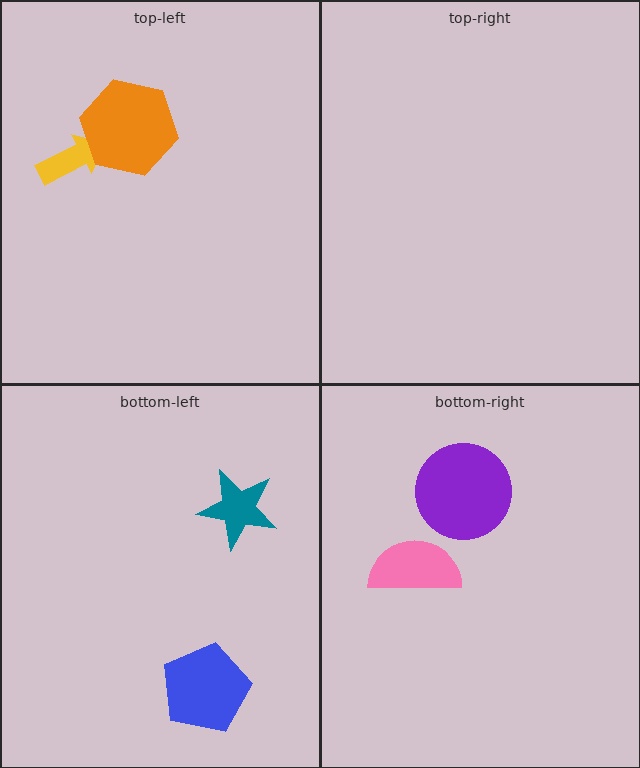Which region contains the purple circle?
The bottom-right region.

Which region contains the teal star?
The bottom-left region.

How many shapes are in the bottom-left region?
2.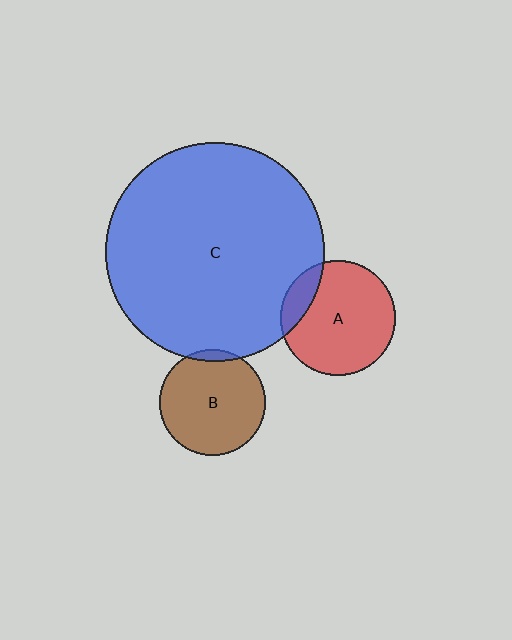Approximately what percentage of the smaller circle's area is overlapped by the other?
Approximately 15%.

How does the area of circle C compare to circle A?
Approximately 3.6 times.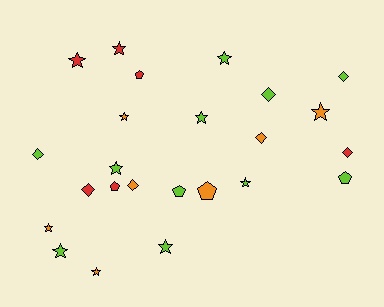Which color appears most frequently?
Lime, with 11 objects.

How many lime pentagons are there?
There are 2 lime pentagons.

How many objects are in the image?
There are 24 objects.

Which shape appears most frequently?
Star, with 12 objects.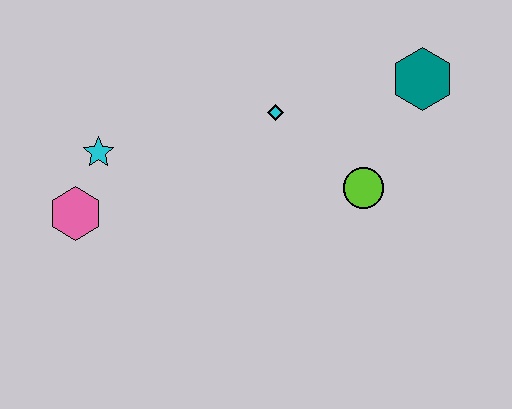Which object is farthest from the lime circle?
The pink hexagon is farthest from the lime circle.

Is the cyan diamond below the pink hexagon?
No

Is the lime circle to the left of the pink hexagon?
No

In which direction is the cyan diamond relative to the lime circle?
The cyan diamond is to the left of the lime circle.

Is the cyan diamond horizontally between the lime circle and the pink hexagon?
Yes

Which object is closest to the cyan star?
The pink hexagon is closest to the cyan star.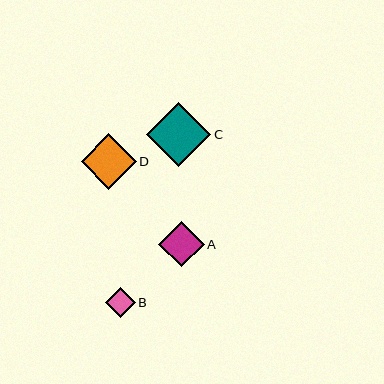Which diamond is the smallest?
Diamond B is the smallest with a size of approximately 30 pixels.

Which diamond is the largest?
Diamond C is the largest with a size of approximately 64 pixels.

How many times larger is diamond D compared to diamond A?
Diamond D is approximately 1.2 times the size of diamond A.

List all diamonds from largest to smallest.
From largest to smallest: C, D, A, B.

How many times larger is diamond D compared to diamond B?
Diamond D is approximately 1.9 times the size of diamond B.